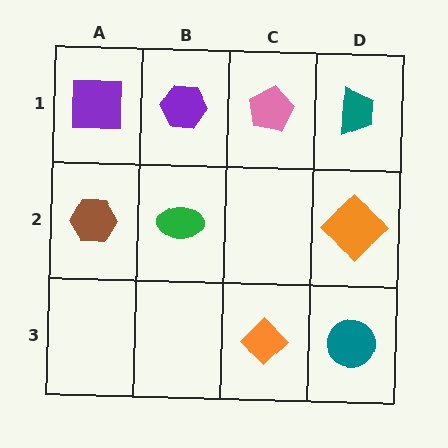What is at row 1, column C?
A pink pentagon.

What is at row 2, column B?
A green ellipse.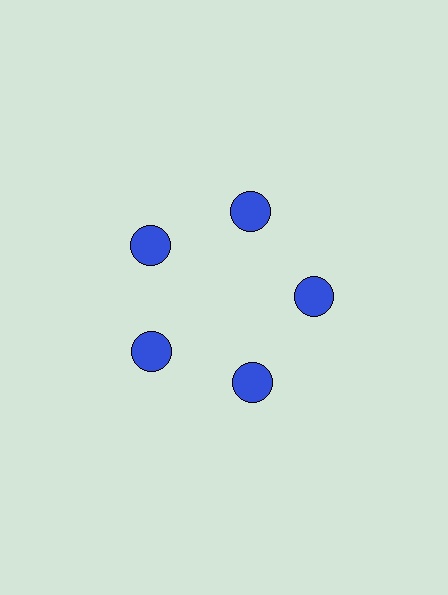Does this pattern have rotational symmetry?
Yes, this pattern has 5-fold rotational symmetry. It looks the same after rotating 72 degrees around the center.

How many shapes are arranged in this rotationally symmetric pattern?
There are 5 shapes, arranged in 5 groups of 1.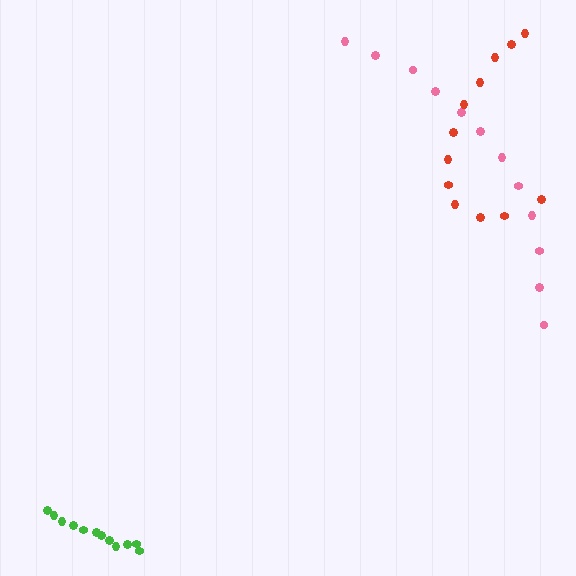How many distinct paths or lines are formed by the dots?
There are 3 distinct paths.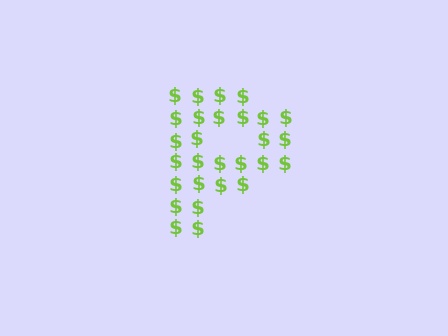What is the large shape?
The large shape is the letter P.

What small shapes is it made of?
It is made of small dollar signs.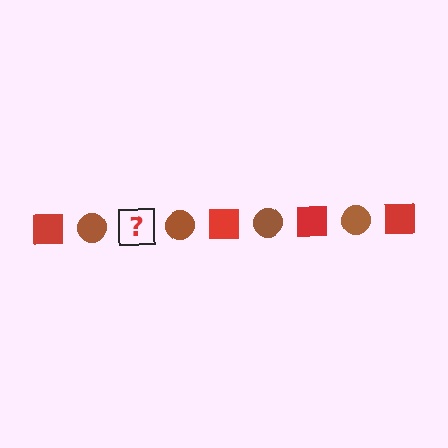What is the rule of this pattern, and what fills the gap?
The rule is that the pattern alternates between red square and brown circle. The gap should be filled with a red square.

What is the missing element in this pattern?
The missing element is a red square.